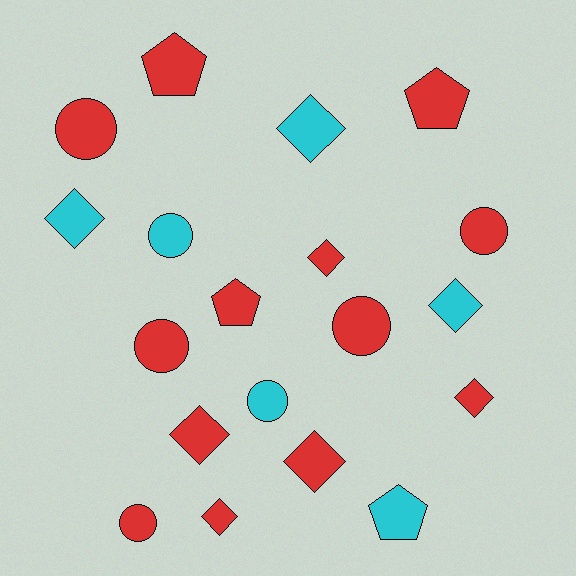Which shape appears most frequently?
Diamond, with 8 objects.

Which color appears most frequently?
Red, with 13 objects.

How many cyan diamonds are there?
There are 3 cyan diamonds.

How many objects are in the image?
There are 19 objects.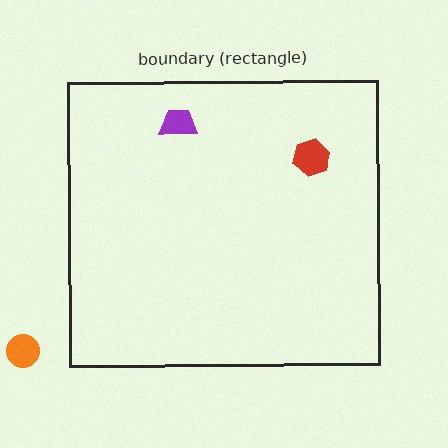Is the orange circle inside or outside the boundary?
Outside.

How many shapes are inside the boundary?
2 inside, 1 outside.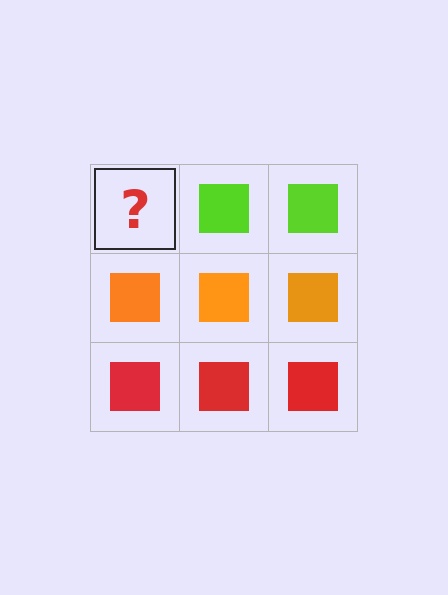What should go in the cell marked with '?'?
The missing cell should contain a lime square.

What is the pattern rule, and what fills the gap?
The rule is that each row has a consistent color. The gap should be filled with a lime square.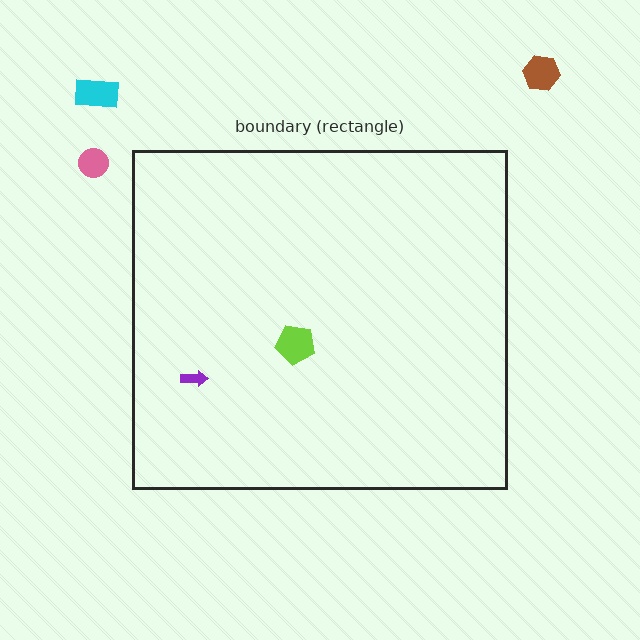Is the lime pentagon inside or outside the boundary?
Inside.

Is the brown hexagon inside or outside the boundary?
Outside.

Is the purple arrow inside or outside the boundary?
Inside.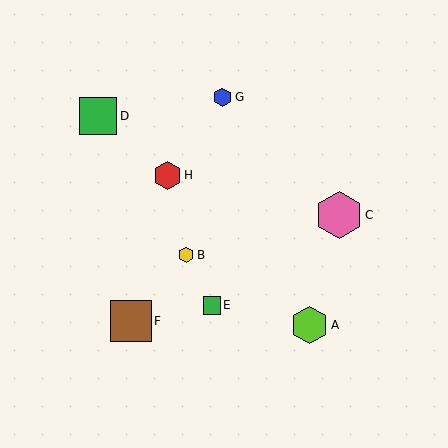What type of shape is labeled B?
Shape B is a yellow hexagon.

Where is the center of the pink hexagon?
The center of the pink hexagon is at (339, 215).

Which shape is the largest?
The pink hexagon (labeled C) is the largest.